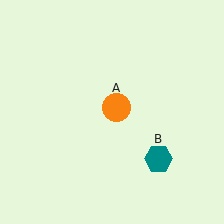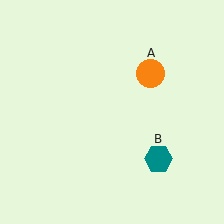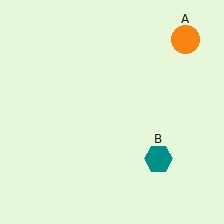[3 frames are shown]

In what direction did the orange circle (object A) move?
The orange circle (object A) moved up and to the right.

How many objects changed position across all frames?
1 object changed position: orange circle (object A).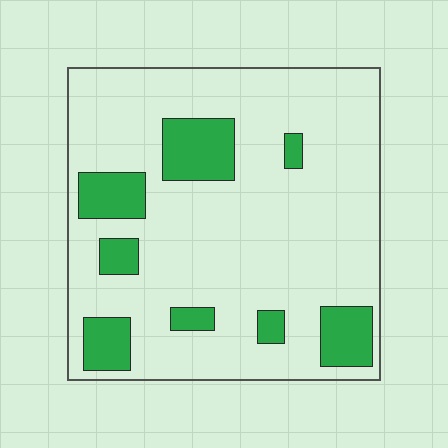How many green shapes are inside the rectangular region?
8.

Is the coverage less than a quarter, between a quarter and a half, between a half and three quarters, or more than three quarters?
Less than a quarter.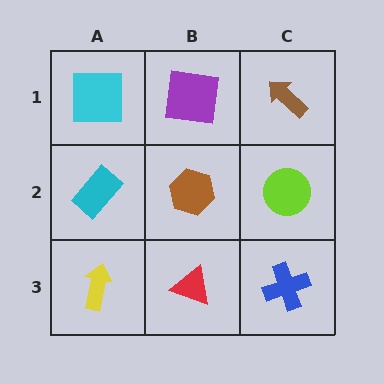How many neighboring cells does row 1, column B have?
3.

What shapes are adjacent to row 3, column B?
A brown hexagon (row 2, column B), a yellow arrow (row 3, column A), a blue cross (row 3, column C).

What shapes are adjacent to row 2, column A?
A cyan square (row 1, column A), a yellow arrow (row 3, column A), a brown hexagon (row 2, column B).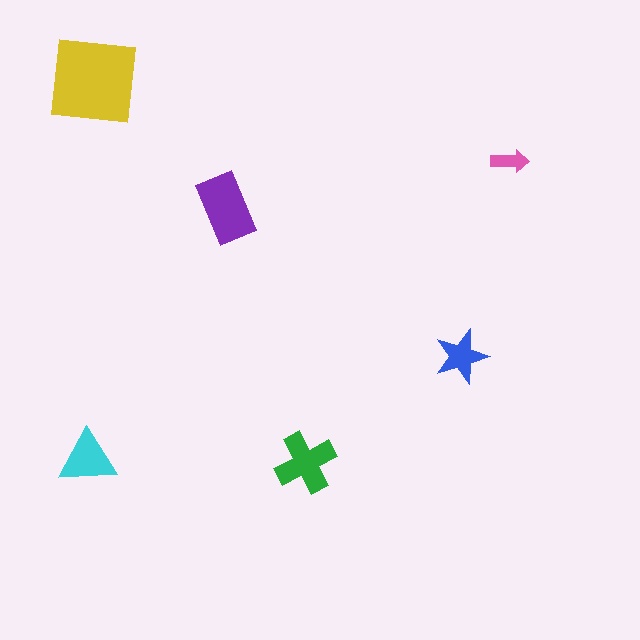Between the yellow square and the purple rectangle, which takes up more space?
The yellow square.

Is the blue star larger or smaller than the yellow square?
Smaller.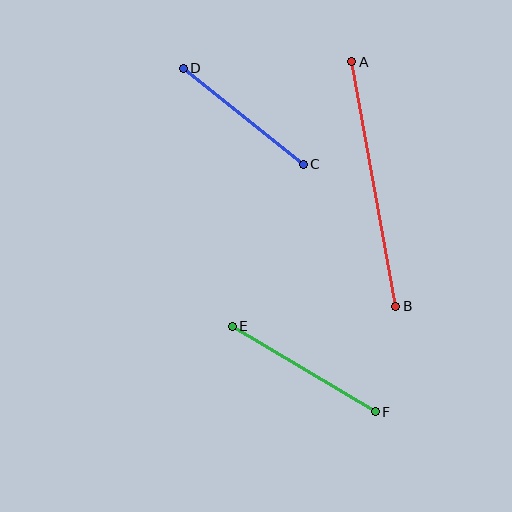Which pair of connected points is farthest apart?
Points A and B are farthest apart.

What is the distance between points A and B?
The distance is approximately 248 pixels.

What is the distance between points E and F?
The distance is approximately 167 pixels.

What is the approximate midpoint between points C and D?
The midpoint is at approximately (243, 116) pixels.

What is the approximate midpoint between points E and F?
The midpoint is at approximately (304, 369) pixels.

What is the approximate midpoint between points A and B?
The midpoint is at approximately (374, 184) pixels.